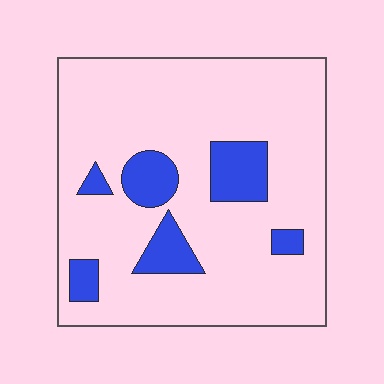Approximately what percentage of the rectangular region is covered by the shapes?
Approximately 15%.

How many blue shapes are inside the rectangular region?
6.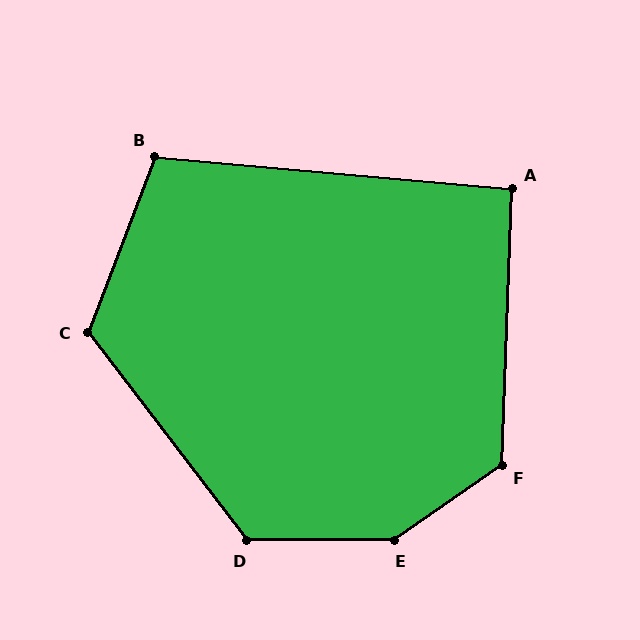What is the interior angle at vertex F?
Approximately 127 degrees (obtuse).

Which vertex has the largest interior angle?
E, at approximately 145 degrees.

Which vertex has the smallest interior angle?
A, at approximately 93 degrees.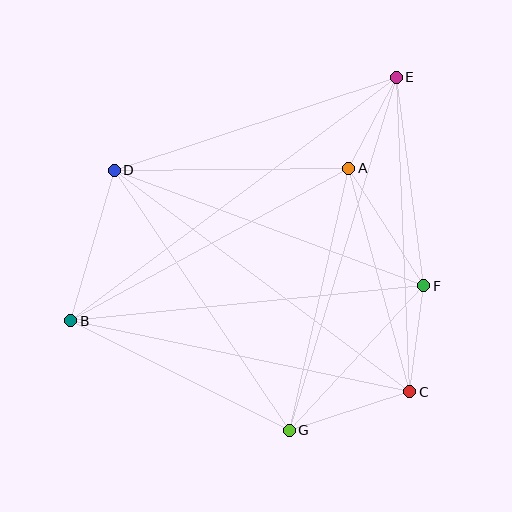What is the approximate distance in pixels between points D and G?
The distance between D and G is approximately 314 pixels.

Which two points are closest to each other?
Points A and E are closest to each other.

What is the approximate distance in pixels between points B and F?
The distance between B and F is approximately 355 pixels.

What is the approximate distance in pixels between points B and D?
The distance between B and D is approximately 157 pixels.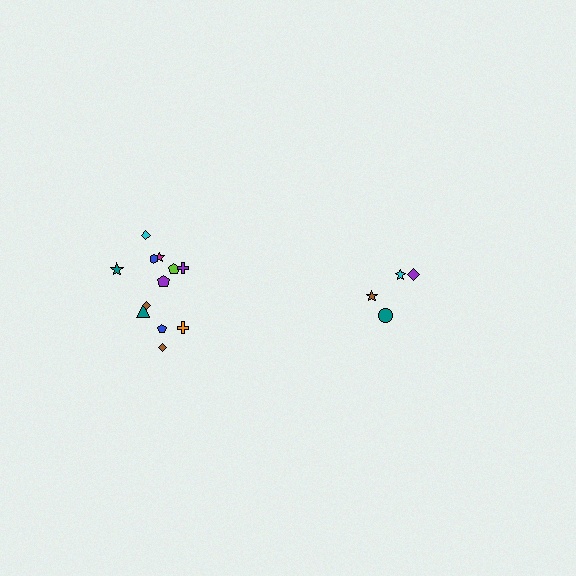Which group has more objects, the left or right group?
The left group.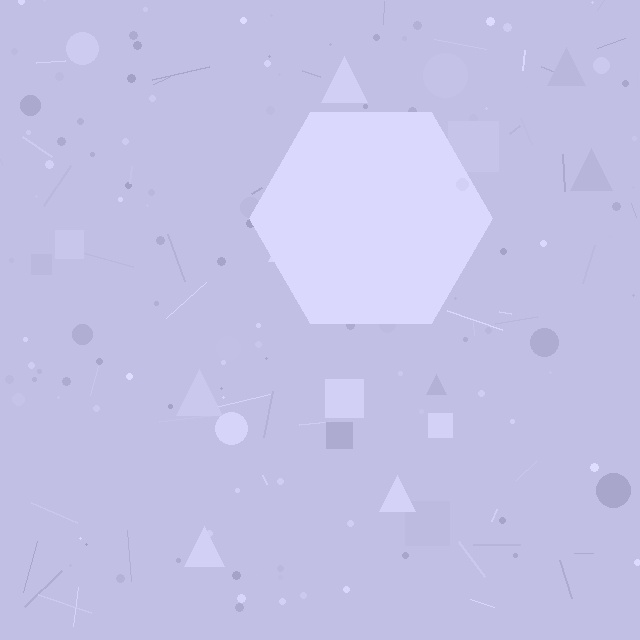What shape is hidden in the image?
A hexagon is hidden in the image.